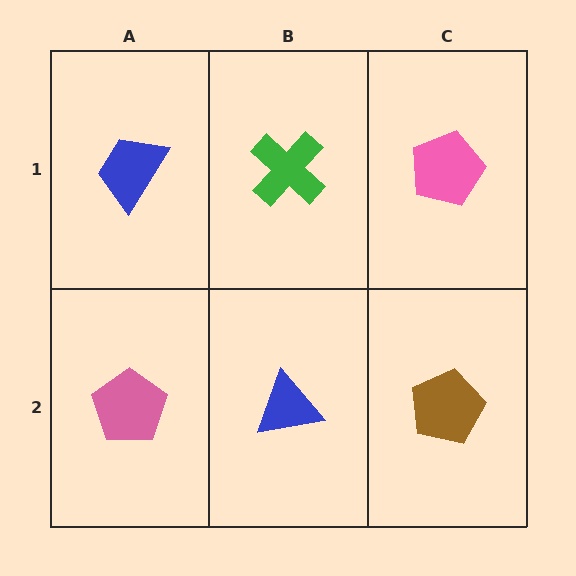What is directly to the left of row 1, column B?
A blue trapezoid.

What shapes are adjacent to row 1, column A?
A pink pentagon (row 2, column A), a green cross (row 1, column B).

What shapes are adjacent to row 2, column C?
A pink pentagon (row 1, column C), a blue triangle (row 2, column B).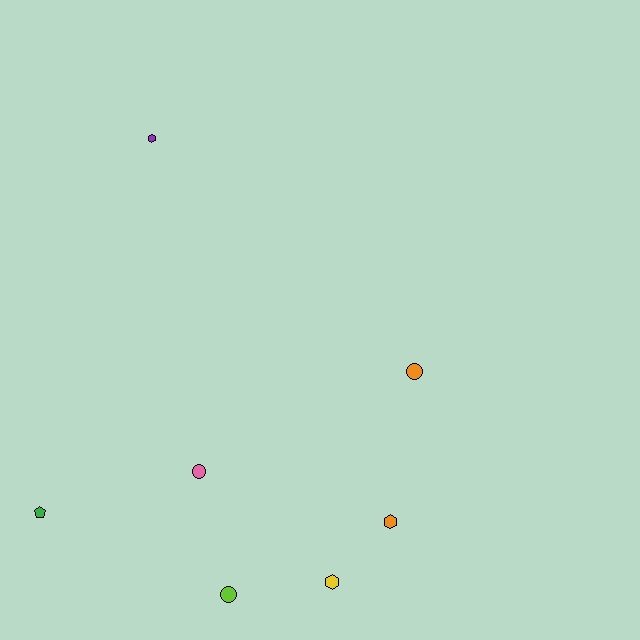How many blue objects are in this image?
There are no blue objects.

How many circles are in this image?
There are 3 circles.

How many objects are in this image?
There are 7 objects.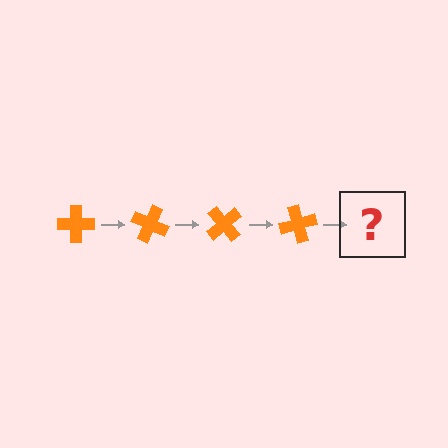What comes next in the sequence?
The next element should be an orange cross rotated 100 degrees.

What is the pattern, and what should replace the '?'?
The pattern is that the cross rotates 25 degrees each step. The '?' should be an orange cross rotated 100 degrees.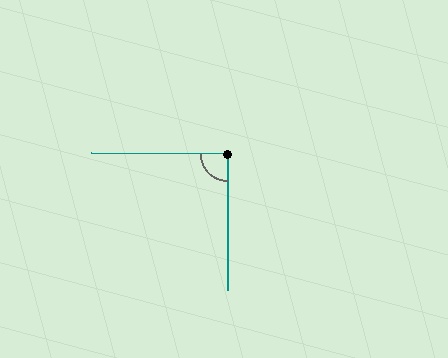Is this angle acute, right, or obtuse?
It is approximately a right angle.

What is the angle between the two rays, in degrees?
Approximately 90 degrees.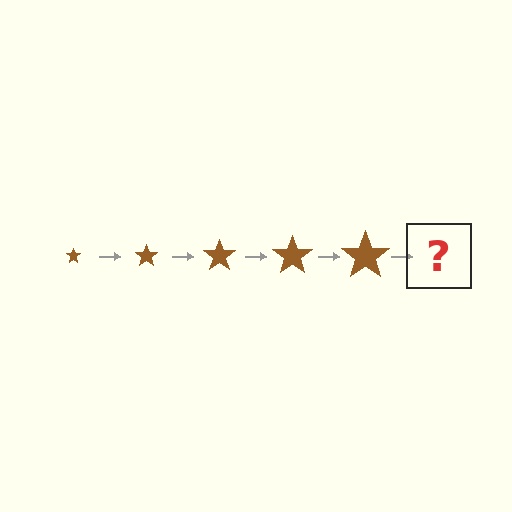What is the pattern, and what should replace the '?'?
The pattern is that the star gets progressively larger each step. The '?' should be a brown star, larger than the previous one.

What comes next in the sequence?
The next element should be a brown star, larger than the previous one.